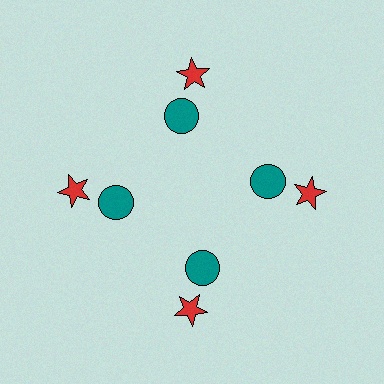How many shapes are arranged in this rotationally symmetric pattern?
There are 8 shapes, arranged in 4 groups of 2.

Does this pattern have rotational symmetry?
Yes, this pattern has 4-fold rotational symmetry. It looks the same after rotating 90 degrees around the center.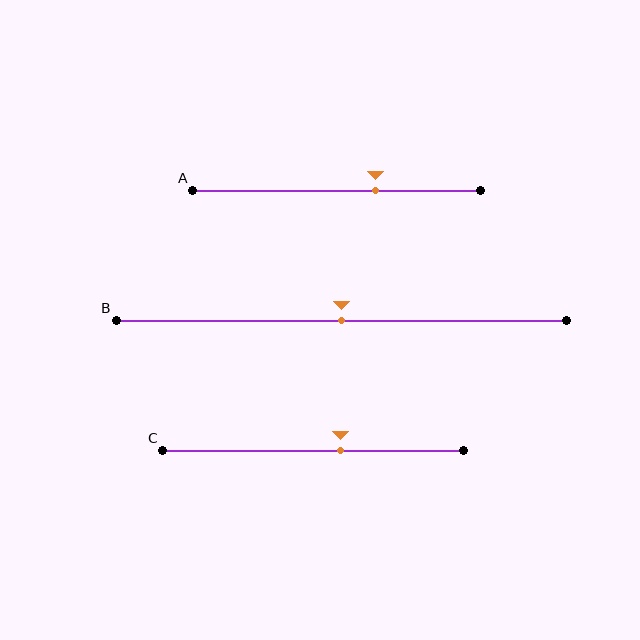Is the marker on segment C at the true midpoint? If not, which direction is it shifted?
No, the marker on segment C is shifted to the right by about 9% of the segment length.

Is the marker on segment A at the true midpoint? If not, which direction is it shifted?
No, the marker on segment A is shifted to the right by about 14% of the segment length.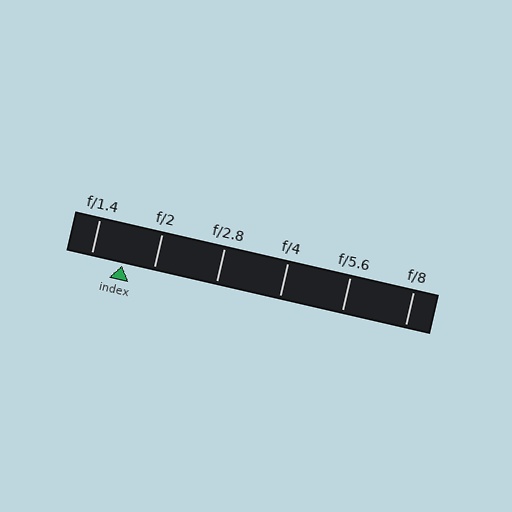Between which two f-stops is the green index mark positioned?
The index mark is between f/1.4 and f/2.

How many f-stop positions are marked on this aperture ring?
There are 6 f-stop positions marked.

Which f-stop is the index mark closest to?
The index mark is closest to f/2.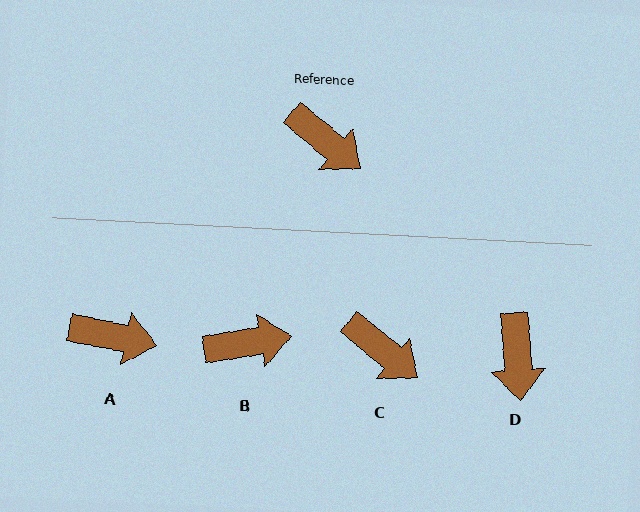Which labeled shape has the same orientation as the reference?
C.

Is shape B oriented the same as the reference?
No, it is off by about 48 degrees.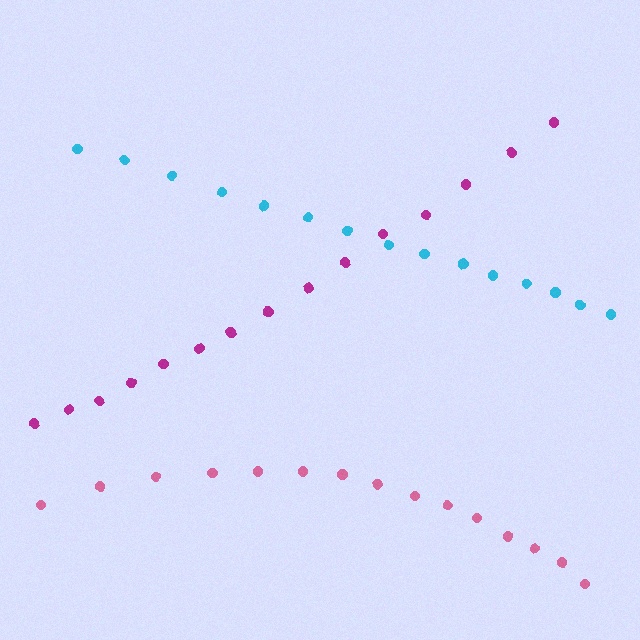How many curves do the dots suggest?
There are 3 distinct paths.